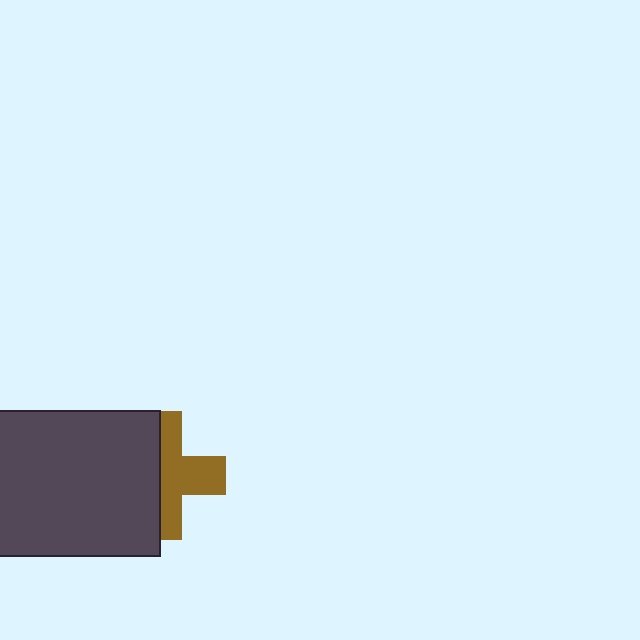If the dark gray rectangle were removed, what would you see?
You would see the complete brown cross.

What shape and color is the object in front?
The object in front is a dark gray rectangle.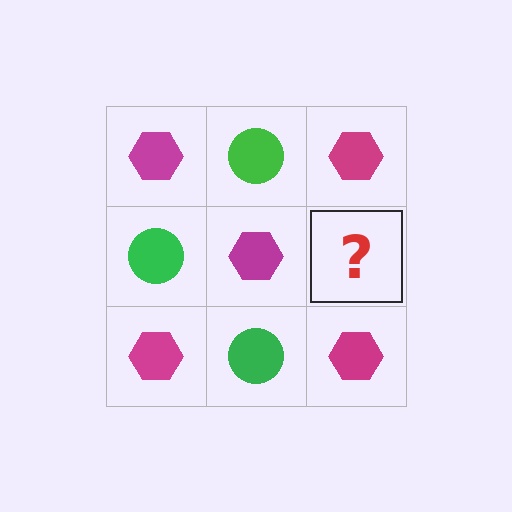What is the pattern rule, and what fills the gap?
The rule is that it alternates magenta hexagon and green circle in a checkerboard pattern. The gap should be filled with a green circle.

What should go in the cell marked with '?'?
The missing cell should contain a green circle.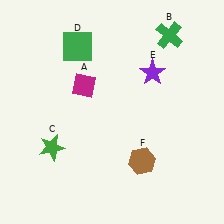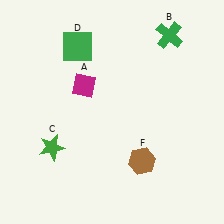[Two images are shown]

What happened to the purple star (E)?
The purple star (E) was removed in Image 2. It was in the top-right area of Image 1.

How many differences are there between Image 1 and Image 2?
There is 1 difference between the two images.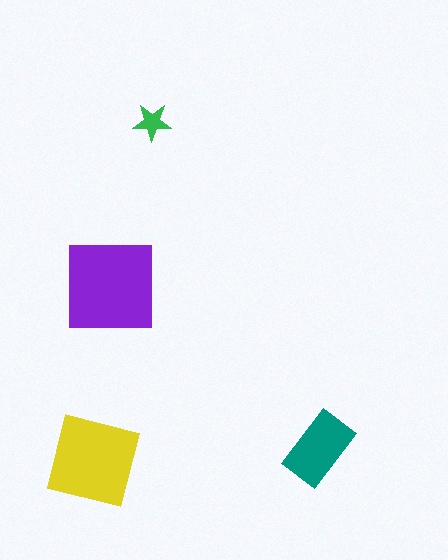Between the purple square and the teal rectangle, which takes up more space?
The purple square.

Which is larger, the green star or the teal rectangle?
The teal rectangle.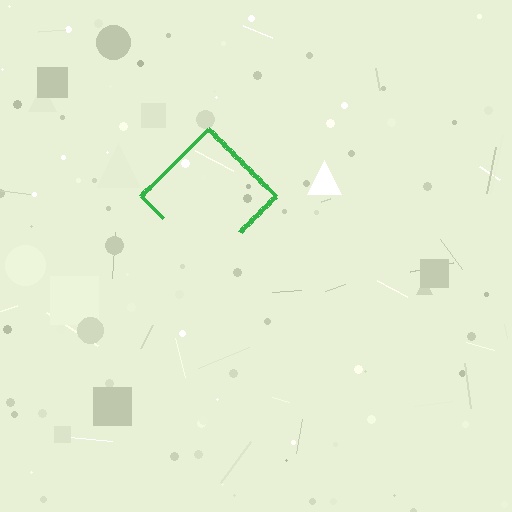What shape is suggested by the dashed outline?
The dashed outline suggests a diamond.